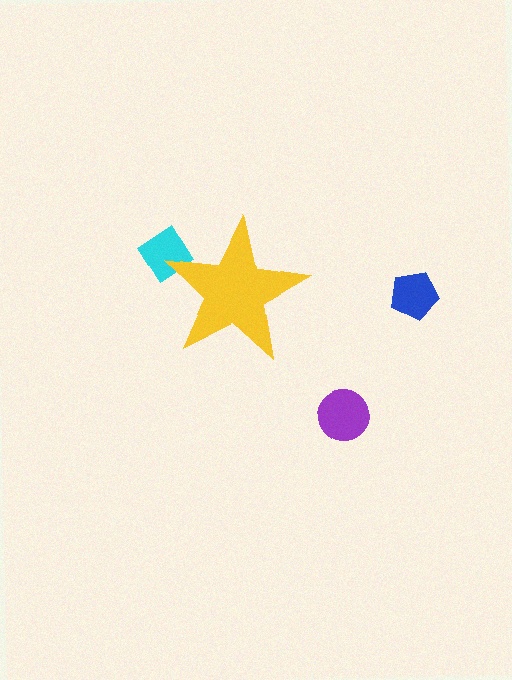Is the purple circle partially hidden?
No, the purple circle is fully visible.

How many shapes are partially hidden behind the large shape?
1 shape is partially hidden.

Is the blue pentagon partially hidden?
No, the blue pentagon is fully visible.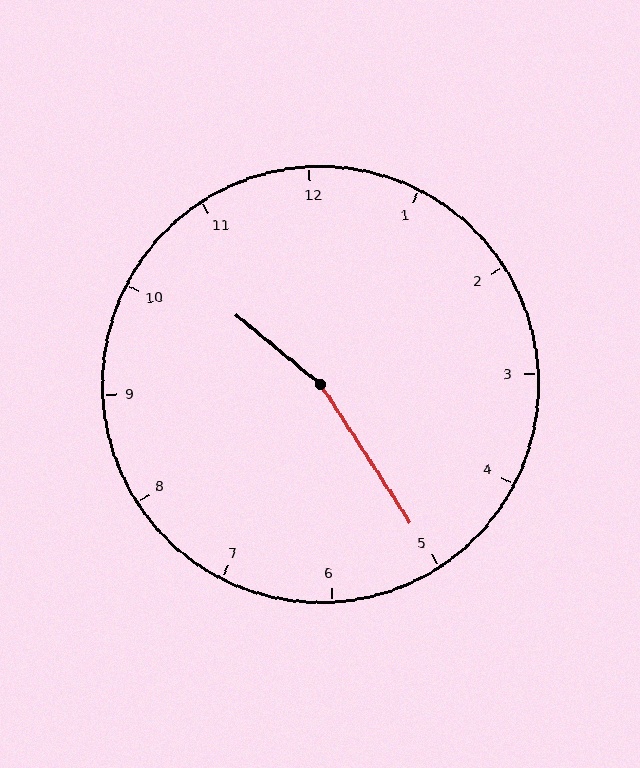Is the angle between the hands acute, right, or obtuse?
It is obtuse.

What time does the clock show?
10:25.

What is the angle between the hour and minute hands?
Approximately 162 degrees.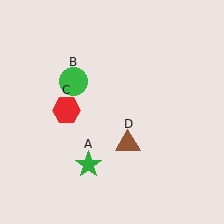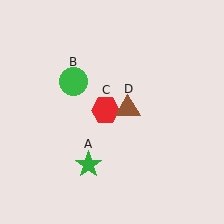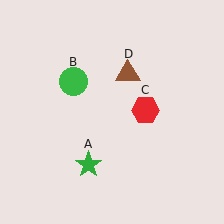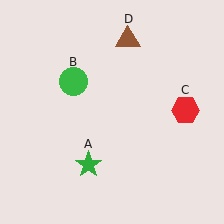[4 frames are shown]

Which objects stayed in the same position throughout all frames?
Green star (object A) and green circle (object B) remained stationary.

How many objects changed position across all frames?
2 objects changed position: red hexagon (object C), brown triangle (object D).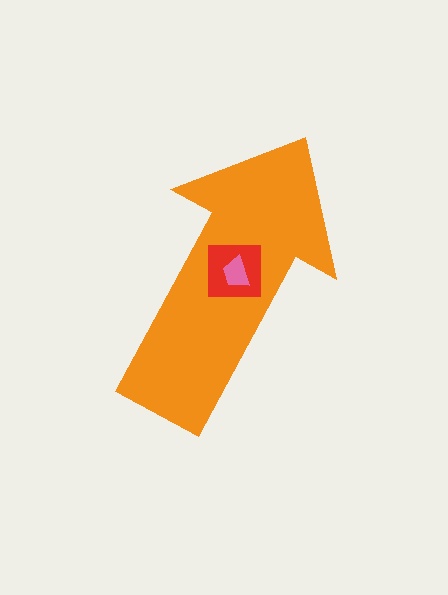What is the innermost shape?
The pink trapezoid.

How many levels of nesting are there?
3.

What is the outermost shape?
The orange arrow.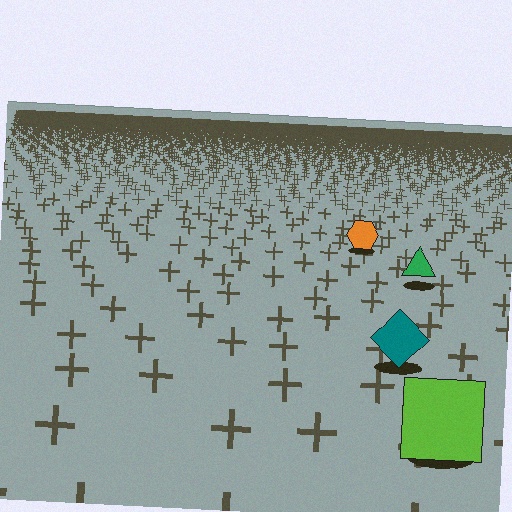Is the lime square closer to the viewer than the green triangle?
Yes. The lime square is closer — you can tell from the texture gradient: the ground texture is coarser near it.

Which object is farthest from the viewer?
The orange hexagon is farthest from the viewer. It appears smaller and the ground texture around it is denser.